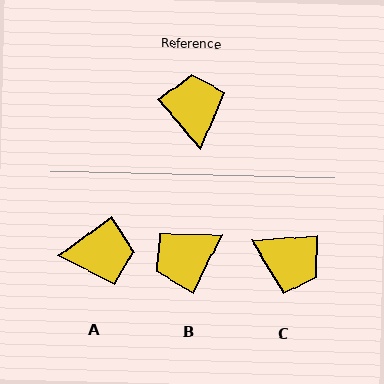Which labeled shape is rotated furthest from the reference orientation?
C, about 126 degrees away.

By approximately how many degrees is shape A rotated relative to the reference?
Approximately 94 degrees clockwise.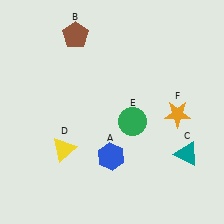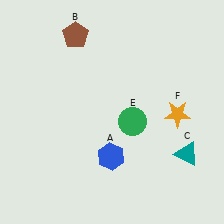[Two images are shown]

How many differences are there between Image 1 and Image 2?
There is 1 difference between the two images.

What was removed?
The yellow triangle (D) was removed in Image 2.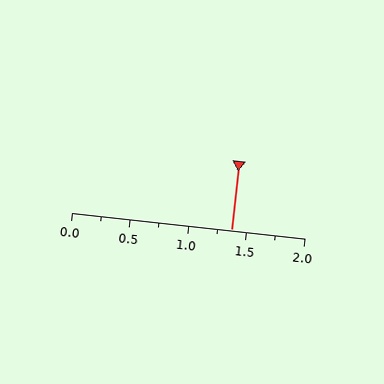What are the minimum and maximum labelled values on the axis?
The axis runs from 0.0 to 2.0.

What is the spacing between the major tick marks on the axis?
The major ticks are spaced 0.5 apart.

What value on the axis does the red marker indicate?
The marker indicates approximately 1.38.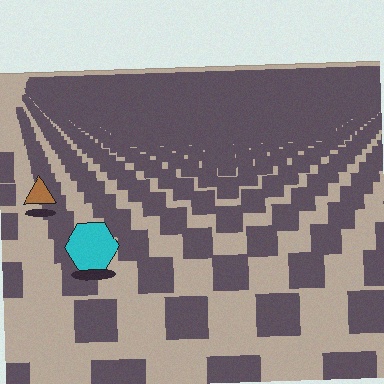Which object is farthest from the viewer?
The brown triangle is farthest from the viewer. It appears smaller and the ground texture around it is denser.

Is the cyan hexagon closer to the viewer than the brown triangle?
Yes. The cyan hexagon is closer — you can tell from the texture gradient: the ground texture is coarser near it.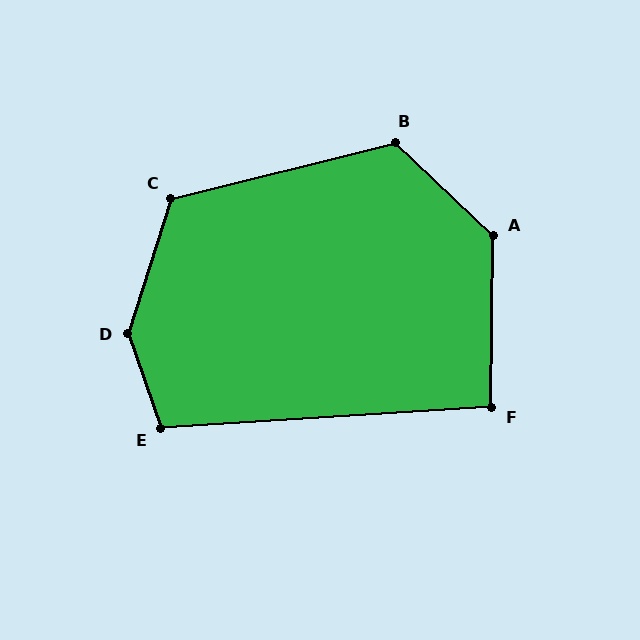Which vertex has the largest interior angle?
D, at approximately 143 degrees.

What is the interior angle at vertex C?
Approximately 121 degrees (obtuse).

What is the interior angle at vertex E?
Approximately 106 degrees (obtuse).